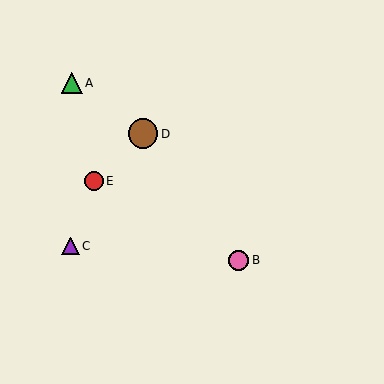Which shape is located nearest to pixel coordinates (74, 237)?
The purple triangle (labeled C) at (70, 246) is nearest to that location.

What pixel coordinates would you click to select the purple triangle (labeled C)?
Click at (70, 246) to select the purple triangle C.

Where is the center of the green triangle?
The center of the green triangle is at (72, 83).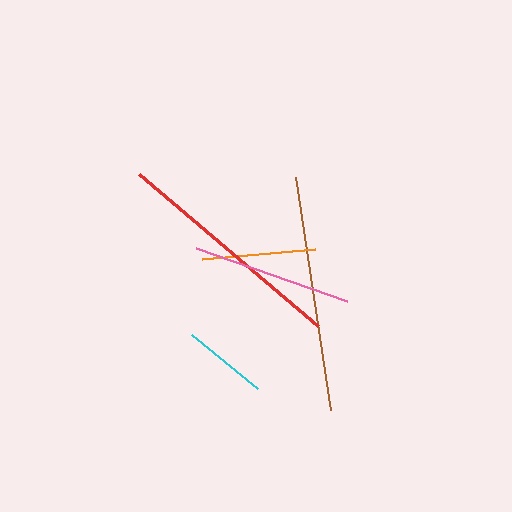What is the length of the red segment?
The red segment is approximately 235 pixels long.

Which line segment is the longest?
The brown line is the longest at approximately 236 pixels.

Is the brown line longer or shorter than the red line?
The brown line is longer than the red line.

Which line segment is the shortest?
The cyan line is the shortest at approximately 86 pixels.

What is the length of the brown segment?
The brown segment is approximately 236 pixels long.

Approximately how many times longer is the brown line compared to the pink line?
The brown line is approximately 1.5 times the length of the pink line.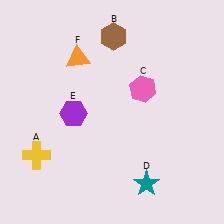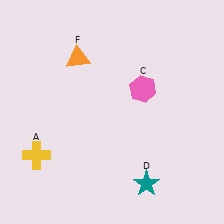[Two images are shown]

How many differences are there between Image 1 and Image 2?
There are 2 differences between the two images.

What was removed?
The brown hexagon (B), the purple hexagon (E) were removed in Image 2.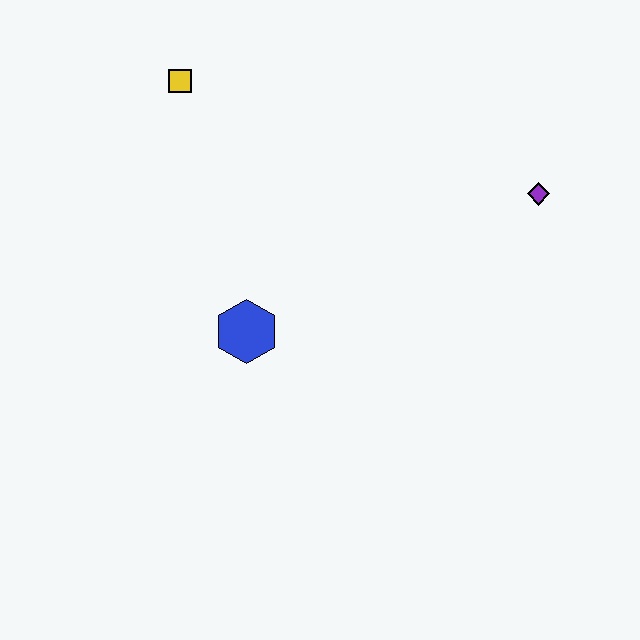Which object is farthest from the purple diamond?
The yellow square is farthest from the purple diamond.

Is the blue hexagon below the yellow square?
Yes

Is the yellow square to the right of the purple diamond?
No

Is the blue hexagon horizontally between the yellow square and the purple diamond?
Yes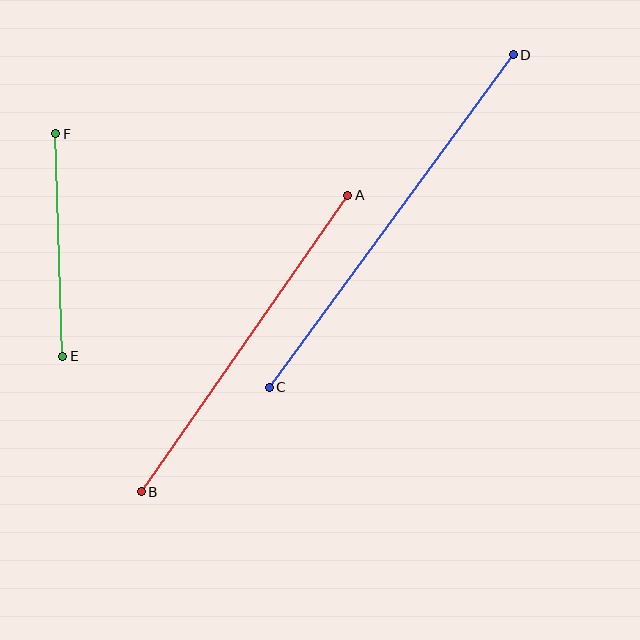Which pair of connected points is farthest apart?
Points C and D are farthest apart.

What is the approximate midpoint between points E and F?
The midpoint is at approximately (59, 245) pixels.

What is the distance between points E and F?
The distance is approximately 223 pixels.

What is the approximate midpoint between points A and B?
The midpoint is at approximately (245, 343) pixels.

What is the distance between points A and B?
The distance is approximately 361 pixels.